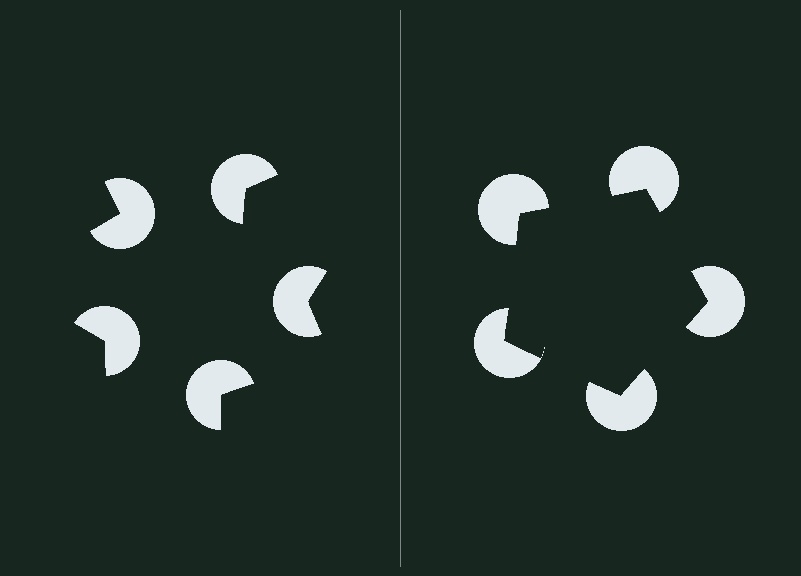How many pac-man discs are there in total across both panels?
10 — 5 on each side.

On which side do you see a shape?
An illusory pentagon appears on the right side. On the left side the wedge cuts are rotated, so no coherent shape forms.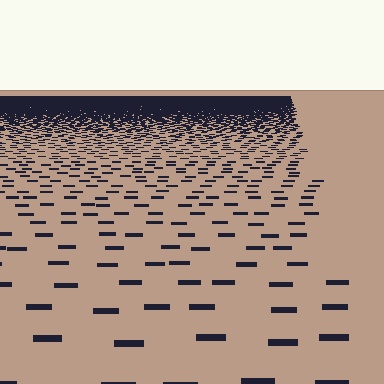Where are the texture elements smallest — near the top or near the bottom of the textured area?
Near the top.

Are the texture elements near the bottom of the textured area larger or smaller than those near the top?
Larger. Near the bottom, elements are closer to the viewer and appear at a bigger on-screen size.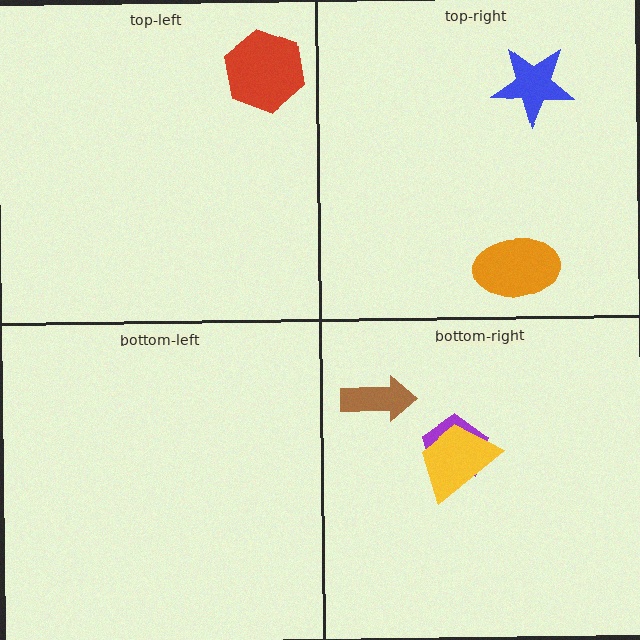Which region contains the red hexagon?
The top-left region.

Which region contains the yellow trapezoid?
The bottom-right region.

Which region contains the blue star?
The top-right region.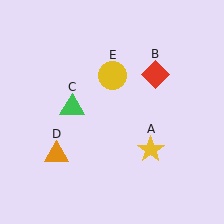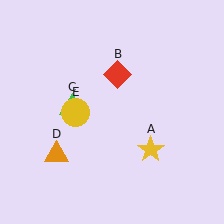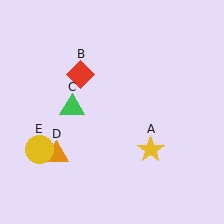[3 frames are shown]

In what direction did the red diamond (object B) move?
The red diamond (object B) moved left.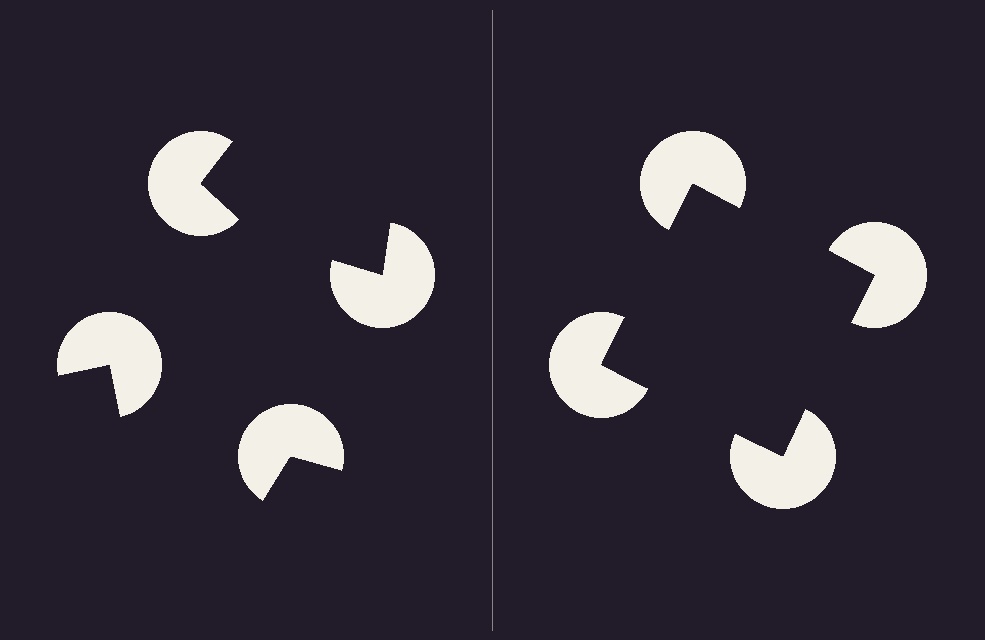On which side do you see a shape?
An illusory square appears on the right side. On the left side the wedge cuts are rotated, so no coherent shape forms.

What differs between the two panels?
The pac-man discs are positioned identically on both sides; only the wedge orientations differ. On the right they align to a square; on the left they are misaligned.